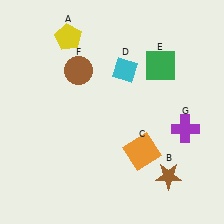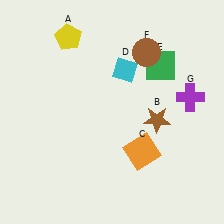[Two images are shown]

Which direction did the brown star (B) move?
The brown star (B) moved up.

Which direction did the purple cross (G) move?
The purple cross (G) moved up.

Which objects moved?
The objects that moved are: the brown star (B), the brown circle (F), the purple cross (G).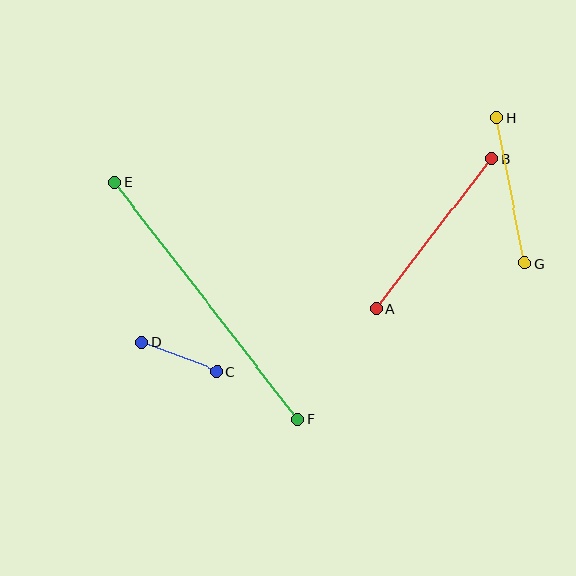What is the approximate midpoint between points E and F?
The midpoint is at approximately (206, 301) pixels.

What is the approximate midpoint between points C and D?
The midpoint is at approximately (179, 357) pixels.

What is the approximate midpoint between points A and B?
The midpoint is at approximately (434, 234) pixels.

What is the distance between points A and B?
The distance is approximately 189 pixels.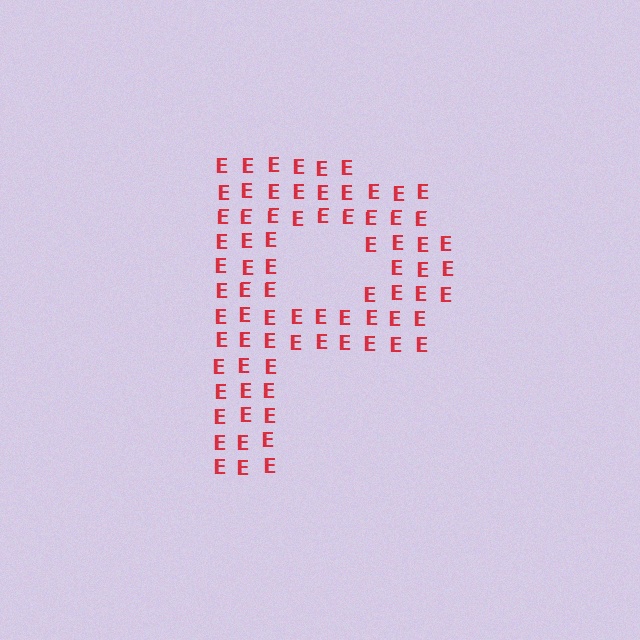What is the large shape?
The large shape is the letter P.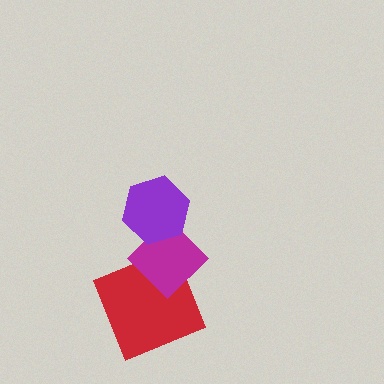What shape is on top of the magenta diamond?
The purple hexagon is on top of the magenta diamond.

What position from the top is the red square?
The red square is 3rd from the top.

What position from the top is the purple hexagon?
The purple hexagon is 1st from the top.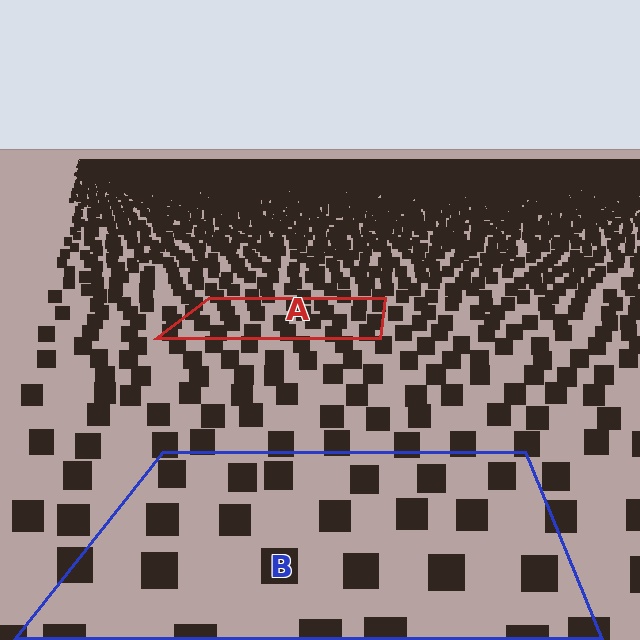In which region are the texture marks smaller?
The texture marks are smaller in region A, because it is farther away.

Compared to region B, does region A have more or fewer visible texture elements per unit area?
Region A has more texture elements per unit area — they are packed more densely because it is farther away.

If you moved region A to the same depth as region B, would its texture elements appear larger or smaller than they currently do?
They would appear larger. At a closer depth, the same texture elements are projected at a bigger on-screen size.